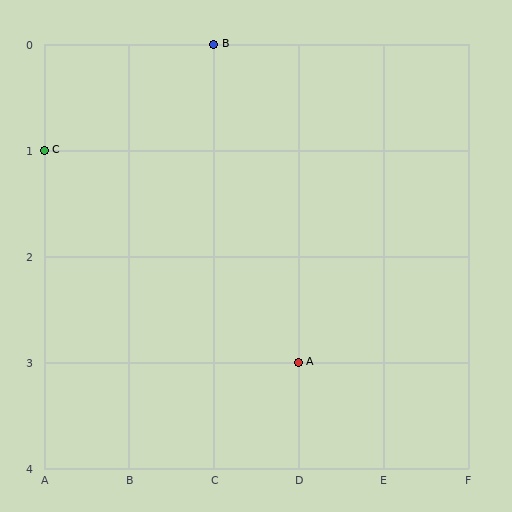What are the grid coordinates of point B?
Point B is at grid coordinates (C, 0).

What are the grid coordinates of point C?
Point C is at grid coordinates (A, 1).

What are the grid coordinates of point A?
Point A is at grid coordinates (D, 3).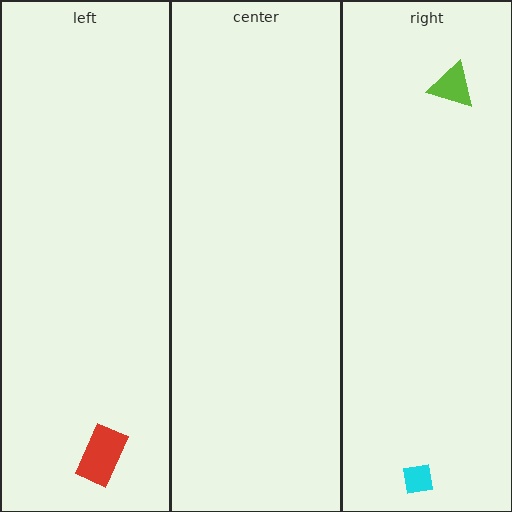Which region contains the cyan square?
The right region.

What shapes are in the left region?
The red rectangle.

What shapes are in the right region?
The cyan square, the lime triangle.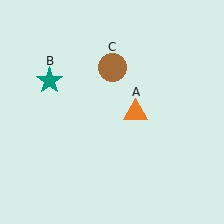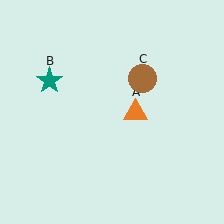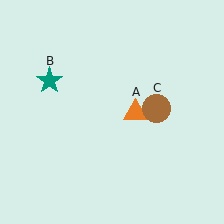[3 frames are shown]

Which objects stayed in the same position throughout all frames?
Orange triangle (object A) and teal star (object B) remained stationary.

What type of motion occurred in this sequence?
The brown circle (object C) rotated clockwise around the center of the scene.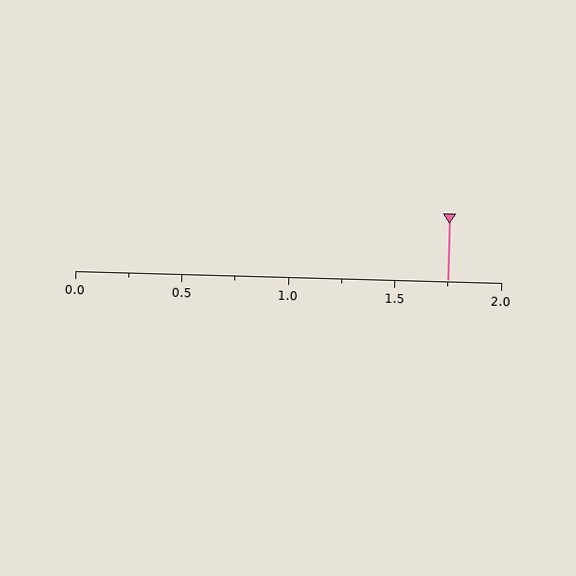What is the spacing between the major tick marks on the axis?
The major ticks are spaced 0.5 apart.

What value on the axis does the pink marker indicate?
The marker indicates approximately 1.75.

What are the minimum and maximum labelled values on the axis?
The axis runs from 0.0 to 2.0.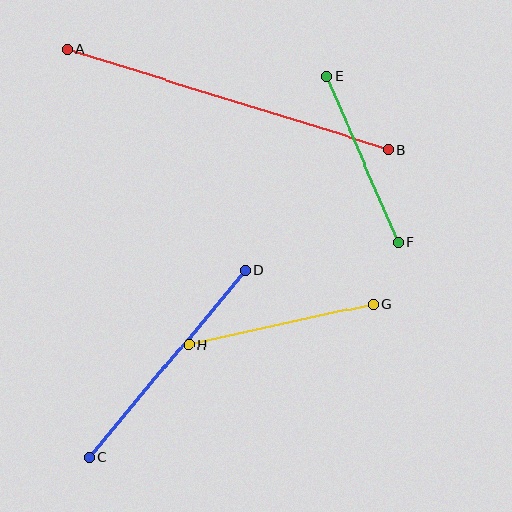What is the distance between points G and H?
The distance is approximately 188 pixels.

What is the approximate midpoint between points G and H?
The midpoint is at approximately (281, 324) pixels.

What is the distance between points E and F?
The distance is approximately 180 pixels.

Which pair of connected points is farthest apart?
Points A and B are farthest apart.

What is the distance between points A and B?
The distance is approximately 336 pixels.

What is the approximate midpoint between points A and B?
The midpoint is at approximately (228, 99) pixels.